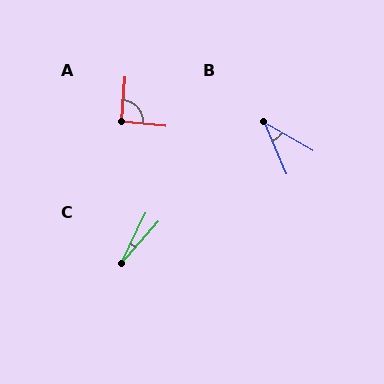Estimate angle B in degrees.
Approximately 37 degrees.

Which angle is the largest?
A, at approximately 92 degrees.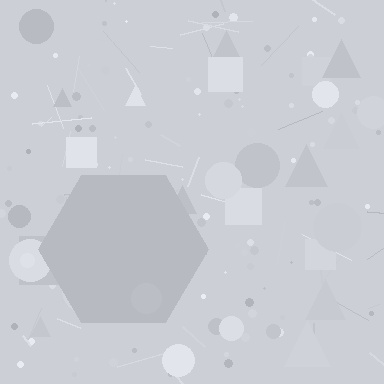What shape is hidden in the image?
A hexagon is hidden in the image.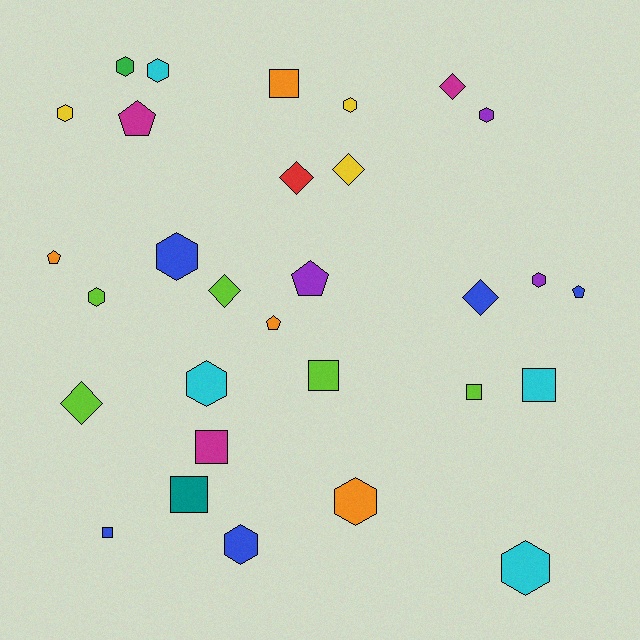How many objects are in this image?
There are 30 objects.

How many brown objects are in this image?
There are no brown objects.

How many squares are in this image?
There are 7 squares.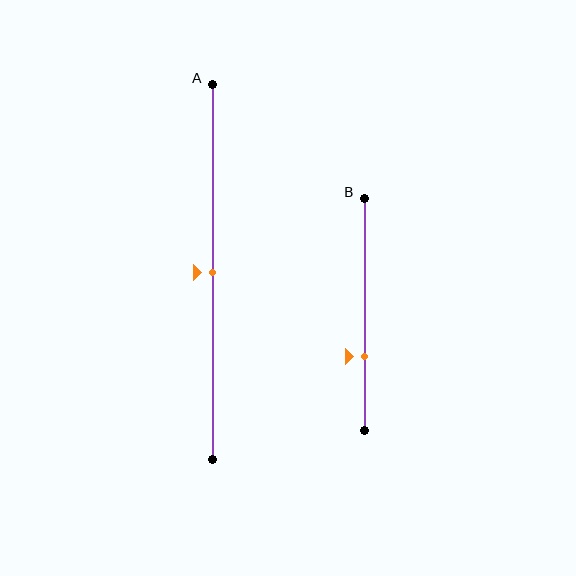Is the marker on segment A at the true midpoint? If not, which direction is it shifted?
Yes, the marker on segment A is at the true midpoint.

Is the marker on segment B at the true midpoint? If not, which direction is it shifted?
No, the marker on segment B is shifted downward by about 18% of the segment length.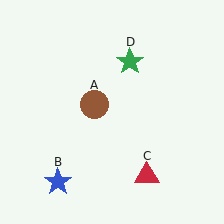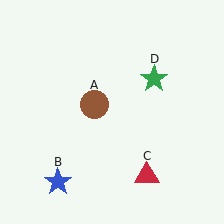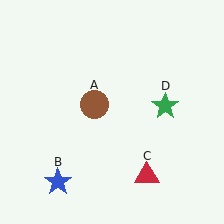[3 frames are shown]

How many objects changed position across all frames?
1 object changed position: green star (object D).